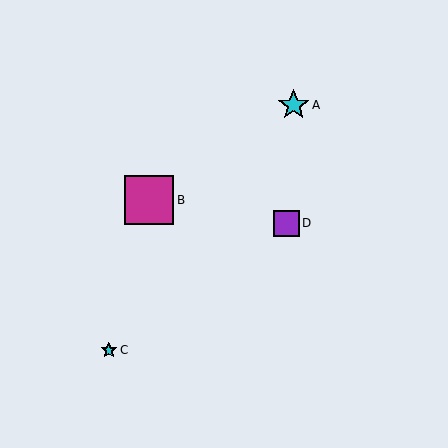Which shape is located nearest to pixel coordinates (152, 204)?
The magenta square (labeled B) at (149, 200) is nearest to that location.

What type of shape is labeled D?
Shape D is a purple square.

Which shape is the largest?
The magenta square (labeled B) is the largest.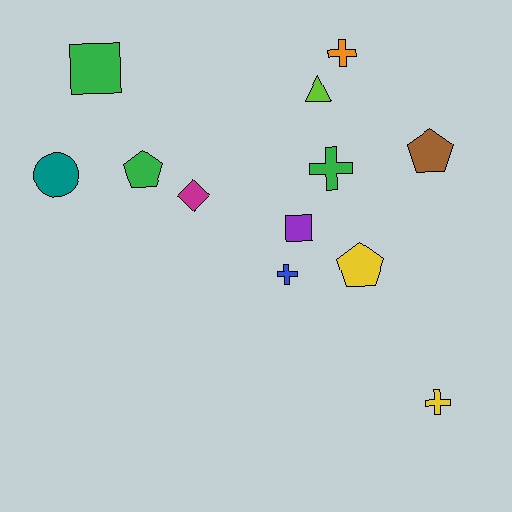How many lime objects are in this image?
There is 1 lime object.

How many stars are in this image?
There are no stars.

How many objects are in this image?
There are 12 objects.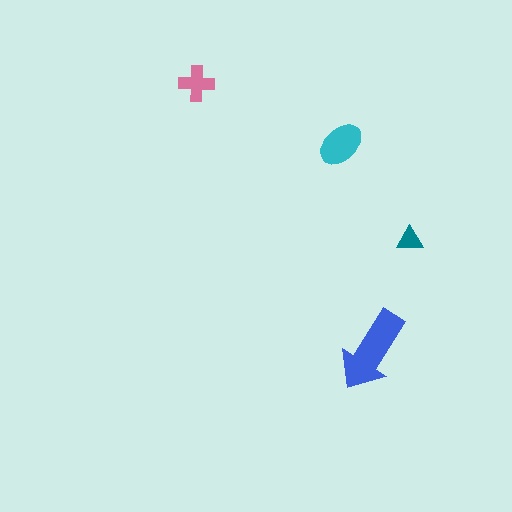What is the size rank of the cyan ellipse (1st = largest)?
2nd.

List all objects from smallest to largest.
The teal triangle, the pink cross, the cyan ellipse, the blue arrow.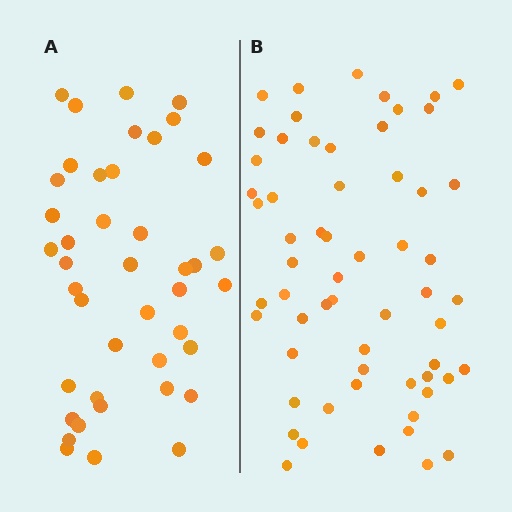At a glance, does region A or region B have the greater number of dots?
Region B (the right region) has more dots.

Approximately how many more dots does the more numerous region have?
Region B has approximately 20 more dots than region A.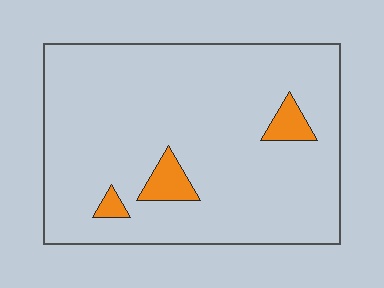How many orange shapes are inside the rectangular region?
3.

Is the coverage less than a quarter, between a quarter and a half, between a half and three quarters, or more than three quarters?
Less than a quarter.